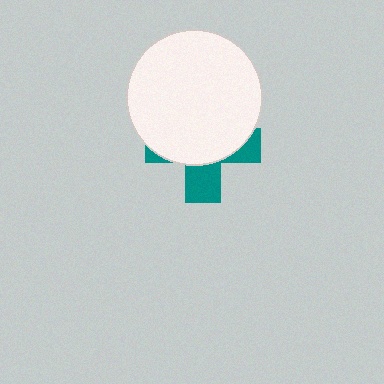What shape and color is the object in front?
The object in front is a white circle.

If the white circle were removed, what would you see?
You would see the complete teal cross.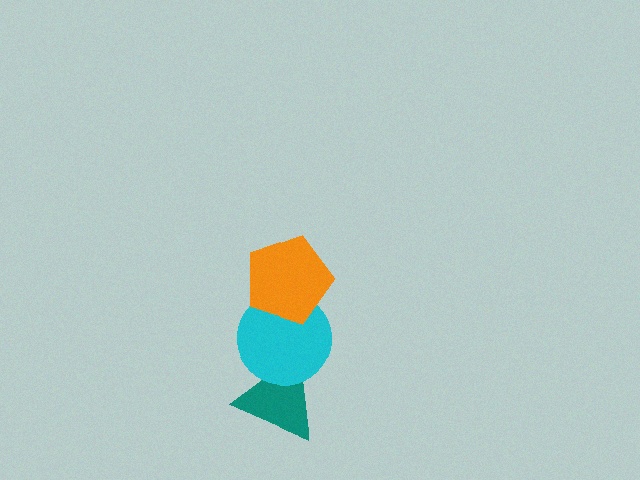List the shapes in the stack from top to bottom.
From top to bottom: the orange pentagon, the cyan circle, the teal triangle.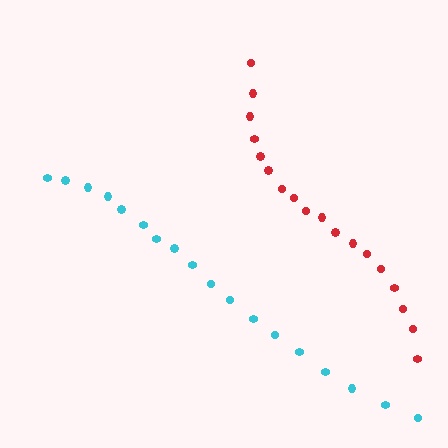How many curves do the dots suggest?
There are 2 distinct paths.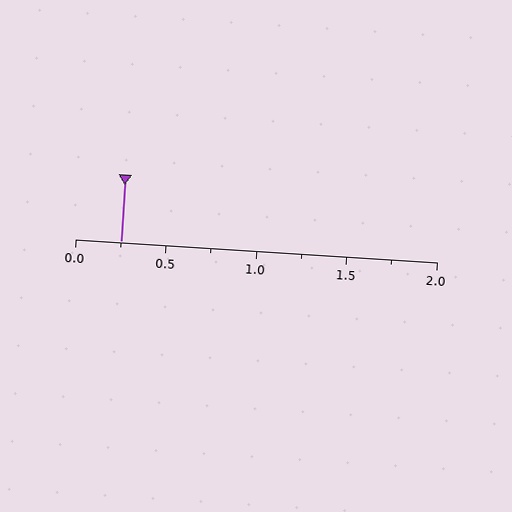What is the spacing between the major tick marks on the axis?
The major ticks are spaced 0.5 apart.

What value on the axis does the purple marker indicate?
The marker indicates approximately 0.25.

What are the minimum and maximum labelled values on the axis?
The axis runs from 0.0 to 2.0.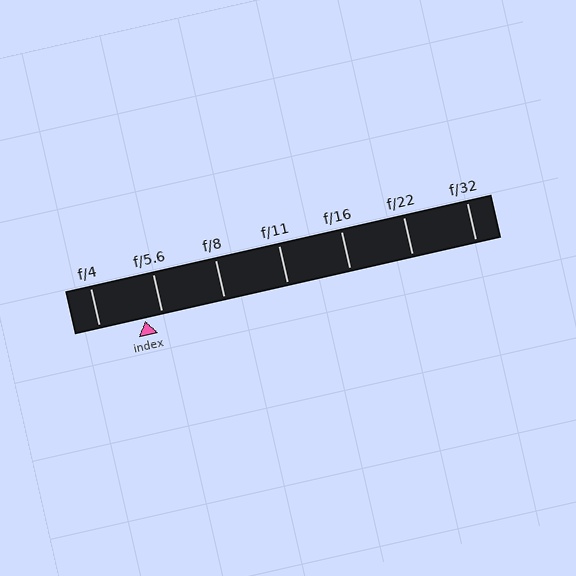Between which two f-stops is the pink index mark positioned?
The index mark is between f/4 and f/5.6.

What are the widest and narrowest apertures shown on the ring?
The widest aperture shown is f/4 and the narrowest is f/32.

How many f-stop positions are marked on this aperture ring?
There are 7 f-stop positions marked.